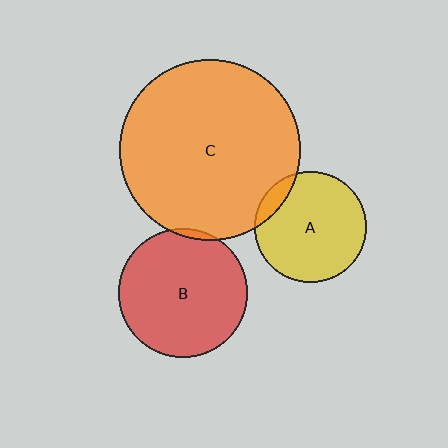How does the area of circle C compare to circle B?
Approximately 2.0 times.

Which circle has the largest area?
Circle C (orange).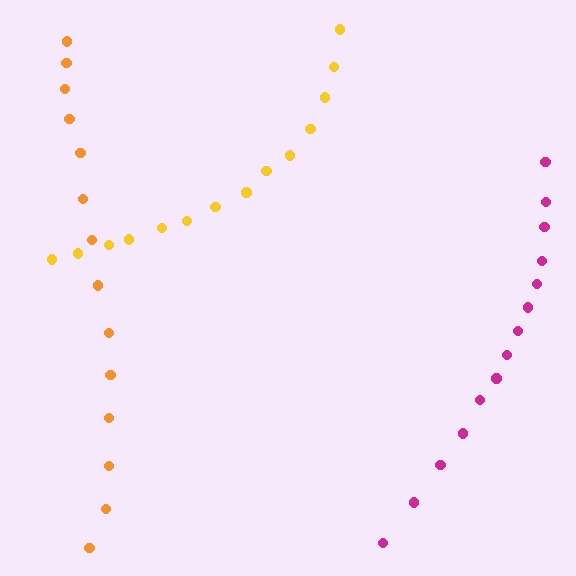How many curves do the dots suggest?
There are 3 distinct paths.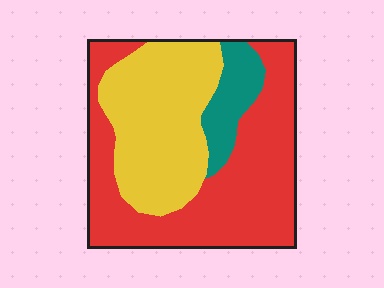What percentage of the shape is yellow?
Yellow takes up between a quarter and a half of the shape.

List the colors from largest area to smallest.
From largest to smallest: red, yellow, teal.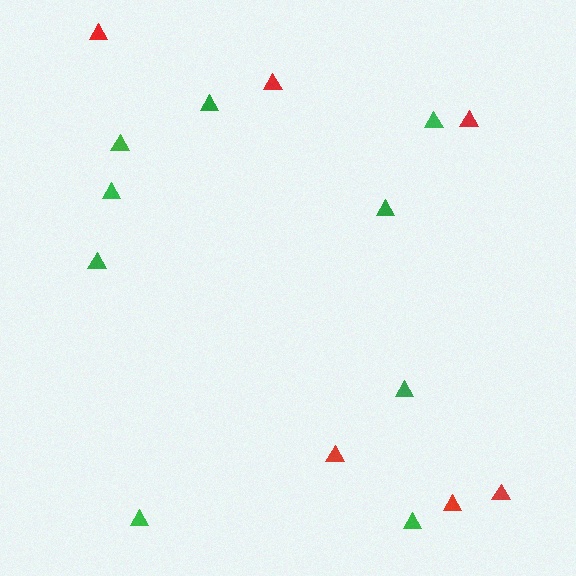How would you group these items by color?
There are 2 groups: one group of green triangles (9) and one group of red triangles (6).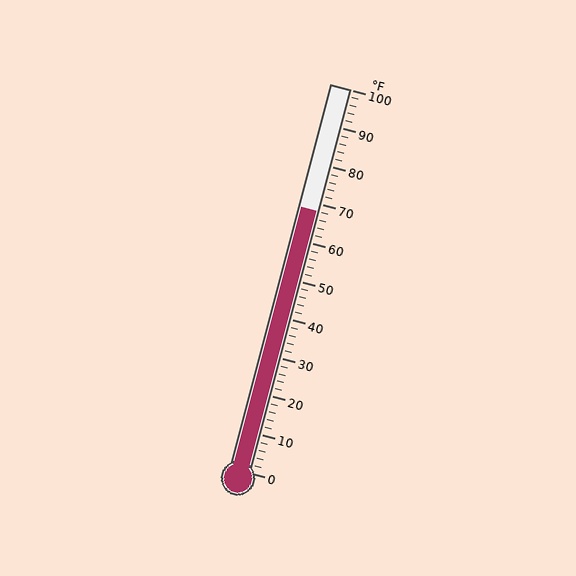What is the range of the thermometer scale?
The thermometer scale ranges from 0°F to 100°F.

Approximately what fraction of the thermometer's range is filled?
The thermometer is filled to approximately 70% of its range.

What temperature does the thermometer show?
The thermometer shows approximately 68°F.